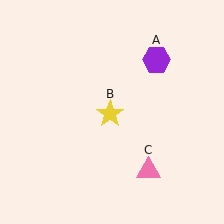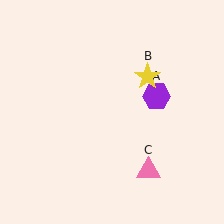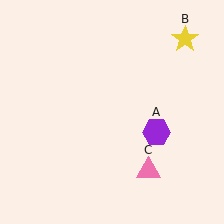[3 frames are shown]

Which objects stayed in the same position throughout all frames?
Pink triangle (object C) remained stationary.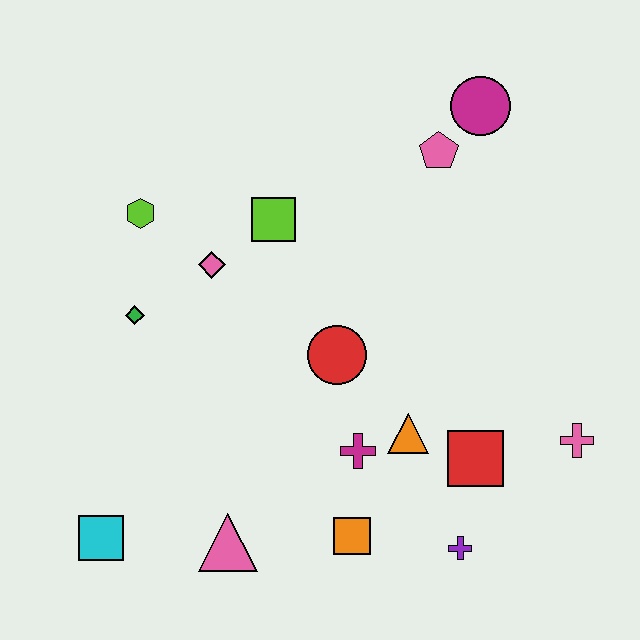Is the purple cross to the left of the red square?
Yes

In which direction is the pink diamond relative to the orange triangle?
The pink diamond is to the left of the orange triangle.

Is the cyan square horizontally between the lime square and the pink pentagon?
No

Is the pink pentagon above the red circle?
Yes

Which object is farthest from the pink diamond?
The pink cross is farthest from the pink diamond.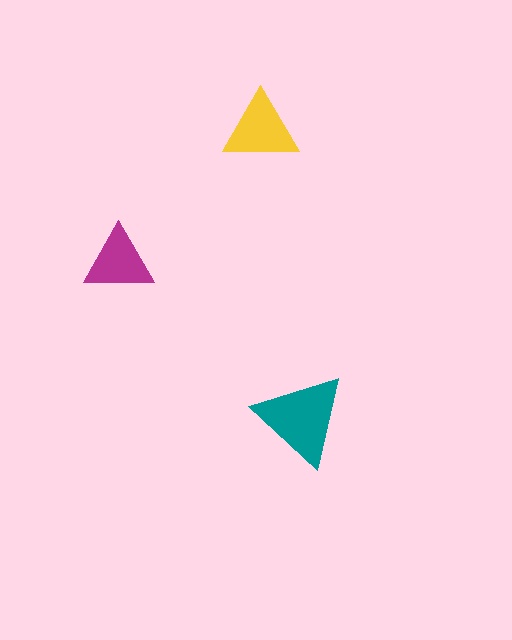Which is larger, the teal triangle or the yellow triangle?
The teal one.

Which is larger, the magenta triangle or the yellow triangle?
The yellow one.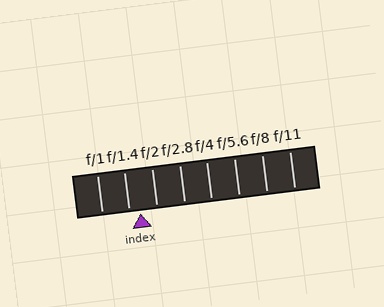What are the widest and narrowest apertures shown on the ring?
The widest aperture shown is f/1 and the narrowest is f/11.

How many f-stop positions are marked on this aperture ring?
There are 8 f-stop positions marked.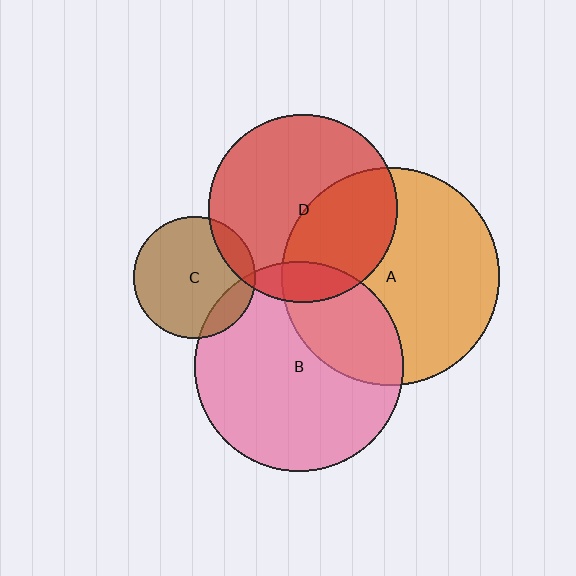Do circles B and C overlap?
Yes.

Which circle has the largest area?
Circle A (orange).